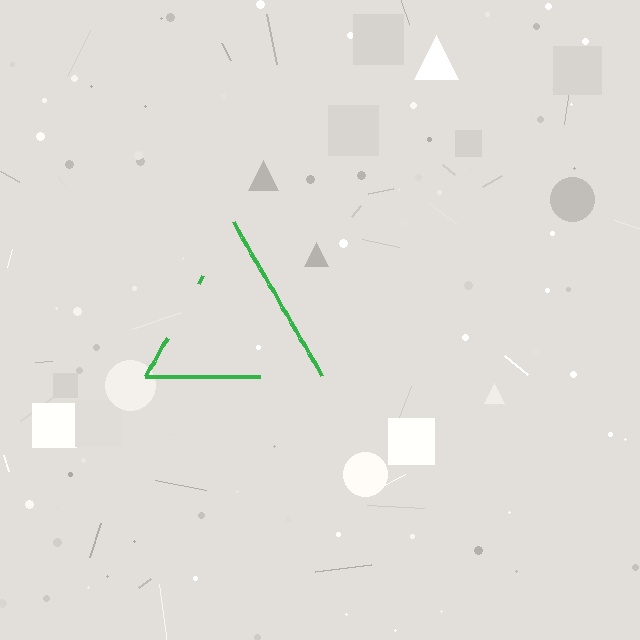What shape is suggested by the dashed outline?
The dashed outline suggests a triangle.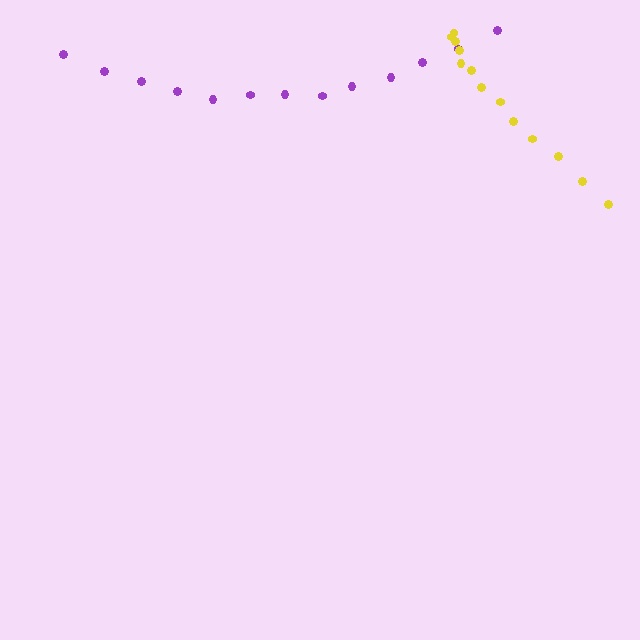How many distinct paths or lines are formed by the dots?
There are 2 distinct paths.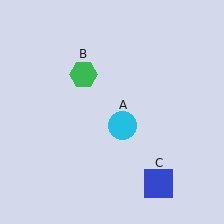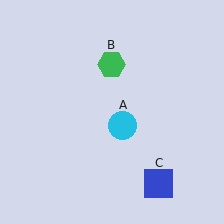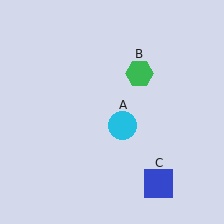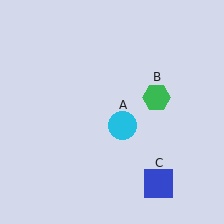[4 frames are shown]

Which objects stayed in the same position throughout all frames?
Cyan circle (object A) and blue square (object C) remained stationary.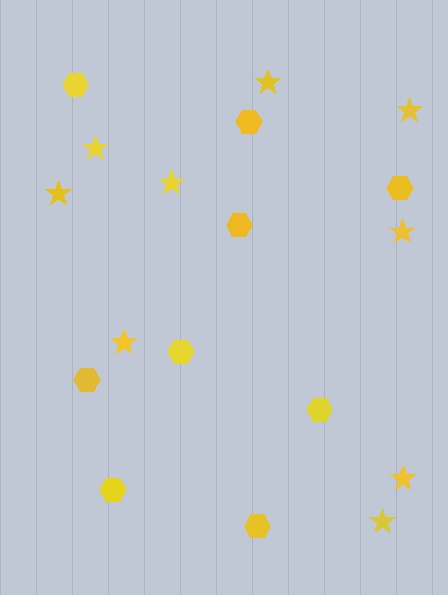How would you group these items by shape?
There are 2 groups: one group of hexagons (9) and one group of stars (9).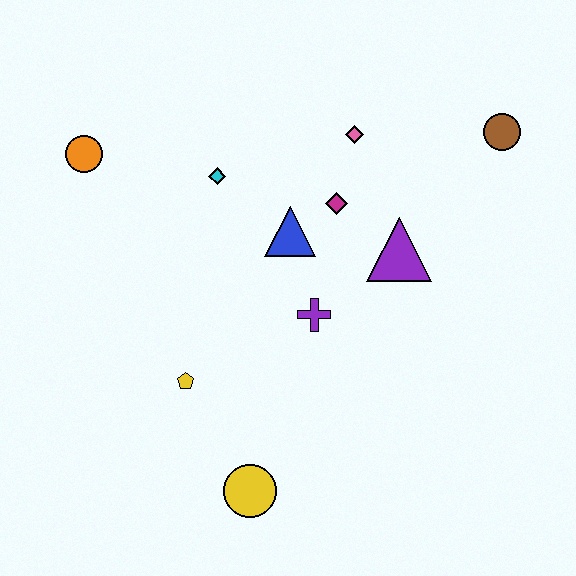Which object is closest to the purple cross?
The blue triangle is closest to the purple cross.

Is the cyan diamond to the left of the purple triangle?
Yes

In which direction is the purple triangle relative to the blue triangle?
The purple triangle is to the right of the blue triangle.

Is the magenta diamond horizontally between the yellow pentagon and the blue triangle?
No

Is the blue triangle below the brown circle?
Yes